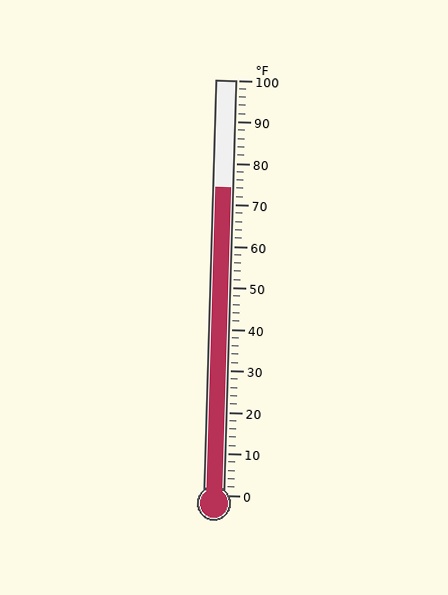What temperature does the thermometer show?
The thermometer shows approximately 74°F.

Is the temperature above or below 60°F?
The temperature is above 60°F.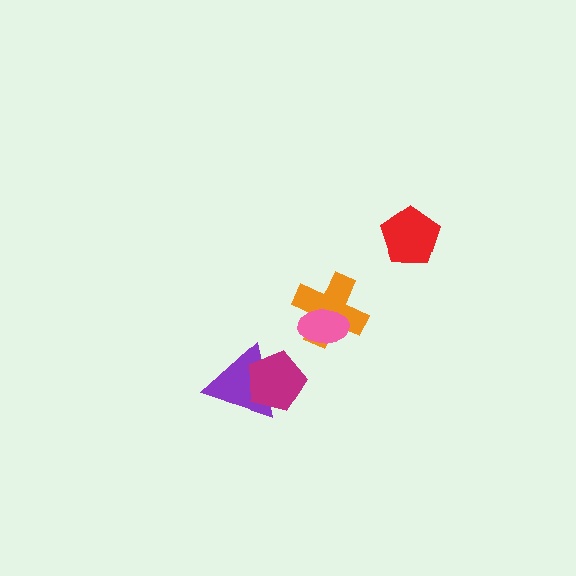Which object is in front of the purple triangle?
The magenta pentagon is in front of the purple triangle.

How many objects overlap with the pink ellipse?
1 object overlaps with the pink ellipse.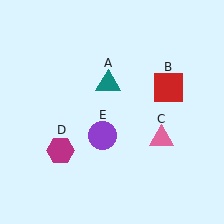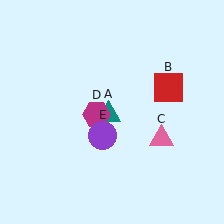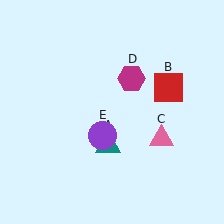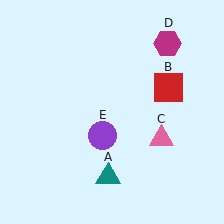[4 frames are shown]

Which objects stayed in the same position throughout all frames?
Red square (object B) and pink triangle (object C) and purple circle (object E) remained stationary.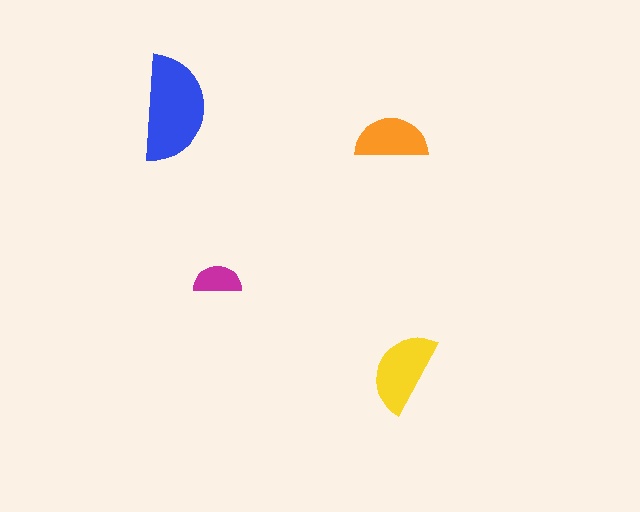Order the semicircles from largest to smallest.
the blue one, the yellow one, the orange one, the magenta one.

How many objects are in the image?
There are 4 objects in the image.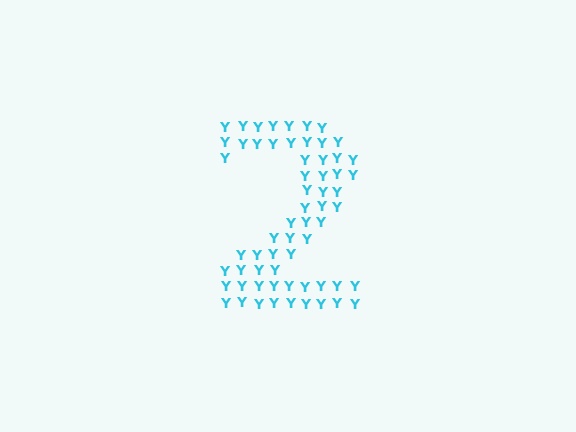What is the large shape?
The large shape is the digit 2.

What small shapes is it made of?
It is made of small letter Y's.